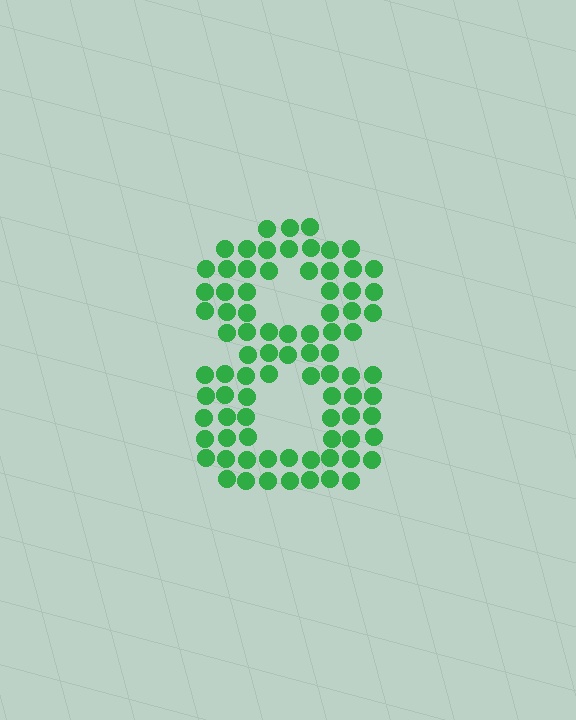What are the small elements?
The small elements are circles.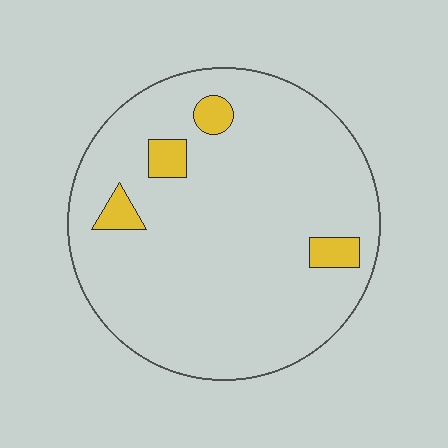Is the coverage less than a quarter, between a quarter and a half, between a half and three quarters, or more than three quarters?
Less than a quarter.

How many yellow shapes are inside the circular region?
4.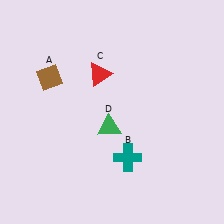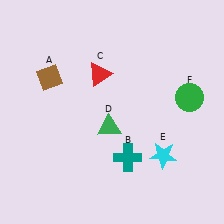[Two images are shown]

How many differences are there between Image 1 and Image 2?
There are 2 differences between the two images.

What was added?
A cyan star (E), a green circle (F) were added in Image 2.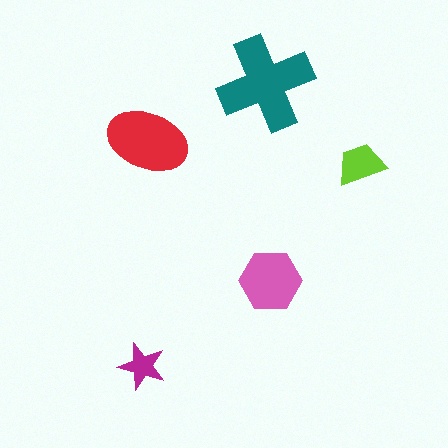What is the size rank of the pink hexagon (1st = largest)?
3rd.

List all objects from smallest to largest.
The magenta star, the lime trapezoid, the pink hexagon, the red ellipse, the teal cross.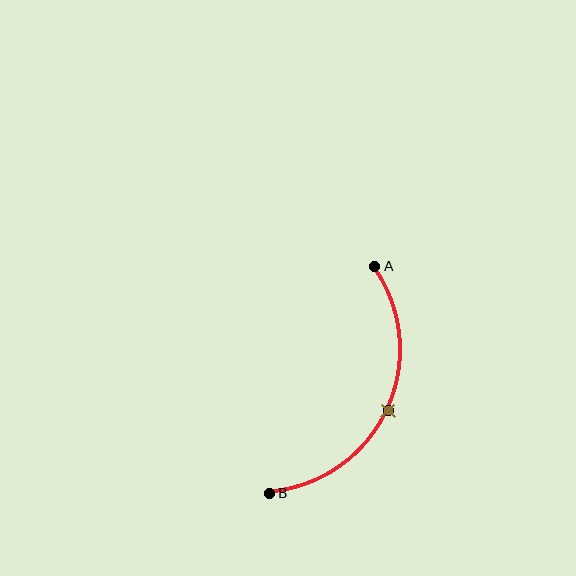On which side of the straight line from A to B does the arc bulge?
The arc bulges to the right of the straight line connecting A and B.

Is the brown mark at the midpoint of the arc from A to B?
Yes. The brown mark lies on the arc at equal arc-length from both A and B — it is the arc midpoint.